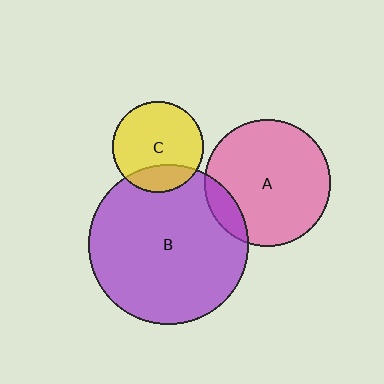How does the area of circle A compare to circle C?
Approximately 1.9 times.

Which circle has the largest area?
Circle B (purple).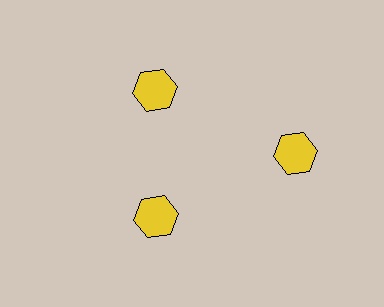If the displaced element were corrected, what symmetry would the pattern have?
It would have 3-fold rotational symmetry — the pattern would map onto itself every 120 degrees.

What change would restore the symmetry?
The symmetry would be restored by moving it inward, back onto the ring so that all 3 hexagons sit at equal angles and equal distance from the center.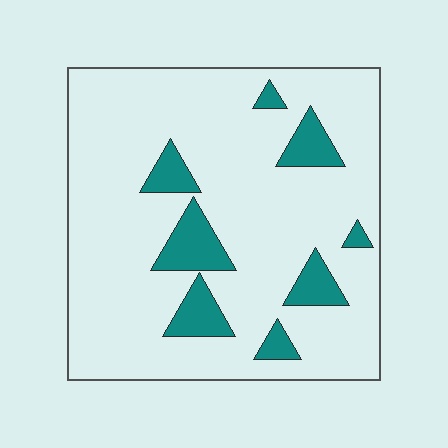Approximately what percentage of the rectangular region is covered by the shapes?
Approximately 15%.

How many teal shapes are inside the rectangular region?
8.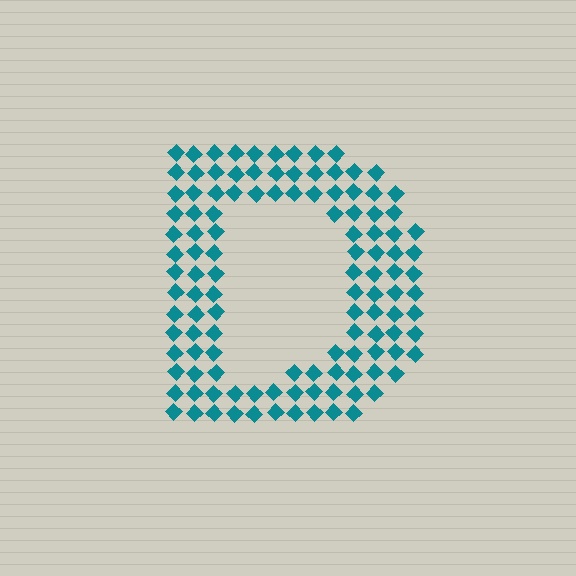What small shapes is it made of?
It is made of small diamonds.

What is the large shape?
The large shape is the letter D.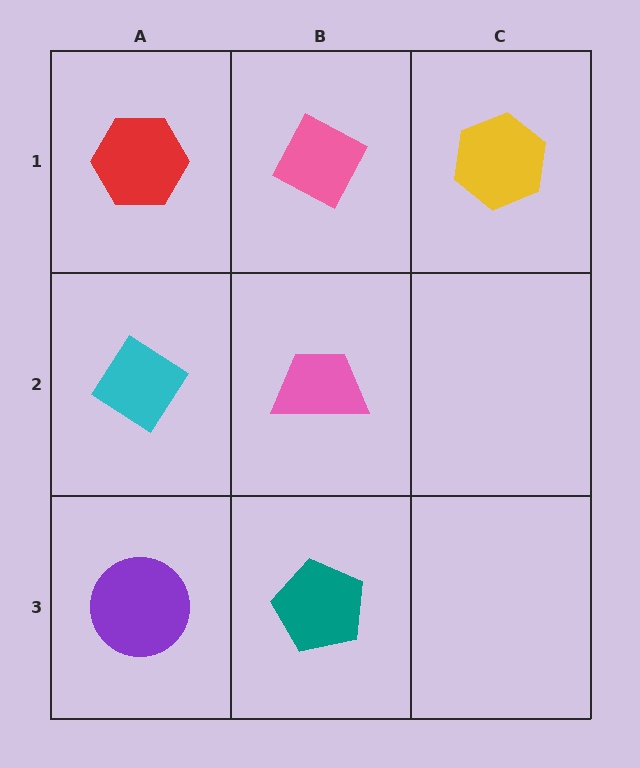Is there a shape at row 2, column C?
No, that cell is empty.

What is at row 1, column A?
A red hexagon.